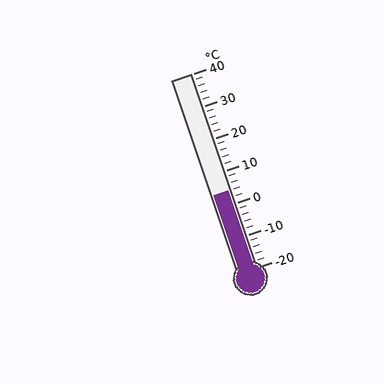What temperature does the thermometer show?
The thermometer shows approximately 4°C.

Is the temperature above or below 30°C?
The temperature is below 30°C.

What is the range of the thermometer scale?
The thermometer scale ranges from -20°C to 40°C.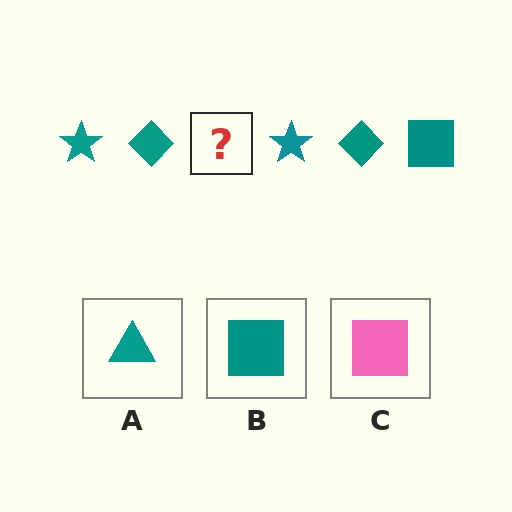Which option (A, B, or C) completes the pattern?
B.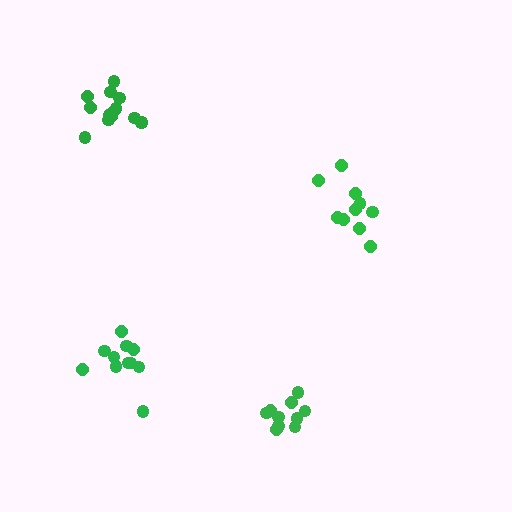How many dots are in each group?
Group 1: 10 dots, Group 2: 10 dots, Group 3: 16 dots, Group 4: 11 dots (47 total).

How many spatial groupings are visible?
There are 4 spatial groupings.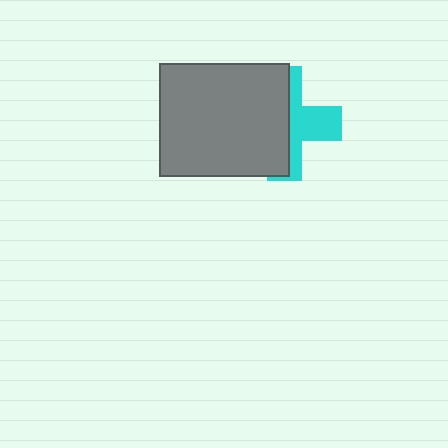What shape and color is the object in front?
The object in front is a gray rectangle.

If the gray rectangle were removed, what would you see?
You would see the complete cyan cross.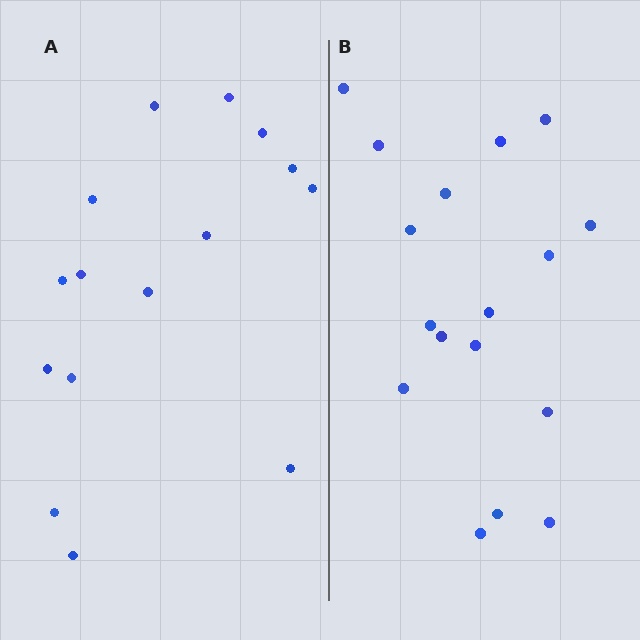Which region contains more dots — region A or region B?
Region B (the right region) has more dots.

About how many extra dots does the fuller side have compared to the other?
Region B has just a few more — roughly 2 or 3 more dots than region A.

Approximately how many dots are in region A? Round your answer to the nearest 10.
About 20 dots. (The exact count is 15, which rounds to 20.)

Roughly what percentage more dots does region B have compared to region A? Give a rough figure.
About 15% more.